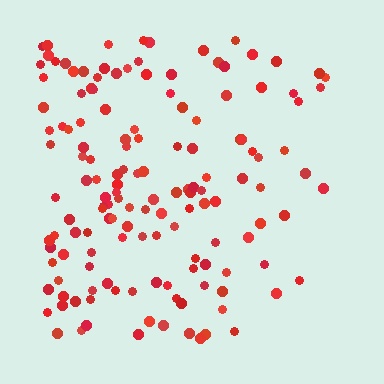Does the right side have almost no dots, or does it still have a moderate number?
Still a moderate number, just noticeably fewer than the left.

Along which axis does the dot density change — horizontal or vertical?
Horizontal.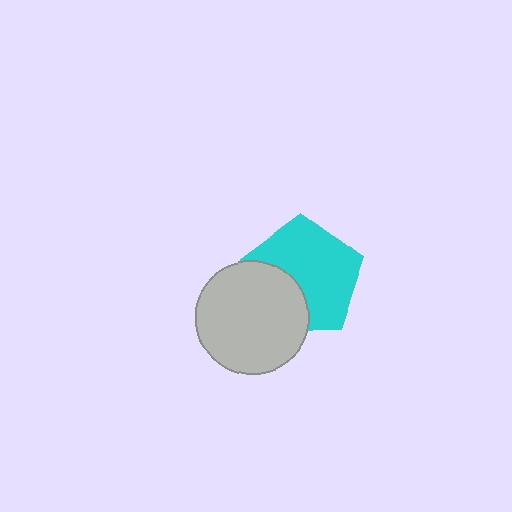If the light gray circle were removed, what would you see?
You would see the complete cyan pentagon.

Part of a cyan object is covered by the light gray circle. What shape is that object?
It is a pentagon.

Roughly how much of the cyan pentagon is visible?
Most of it is visible (roughly 67%).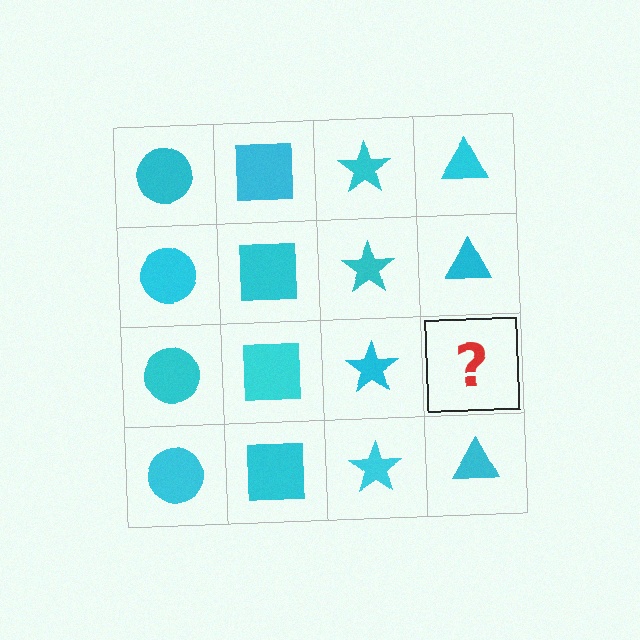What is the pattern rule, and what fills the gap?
The rule is that each column has a consistent shape. The gap should be filled with a cyan triangle.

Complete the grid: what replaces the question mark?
The question mark should be replaced with a cyan triangle.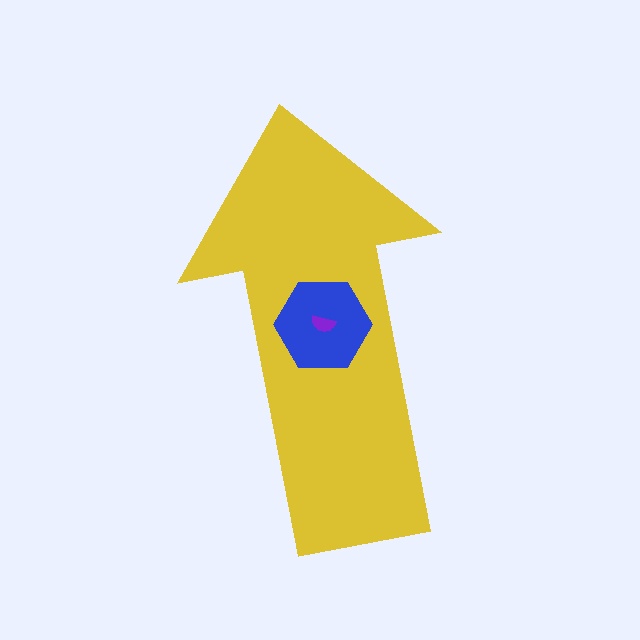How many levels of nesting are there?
3.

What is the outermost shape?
The yellow arrow.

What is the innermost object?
The purple semicircle.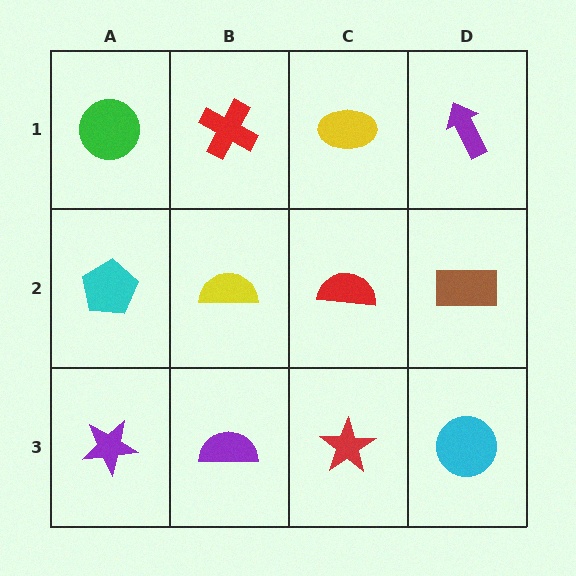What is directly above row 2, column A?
A green circle.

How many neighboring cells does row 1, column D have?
2.